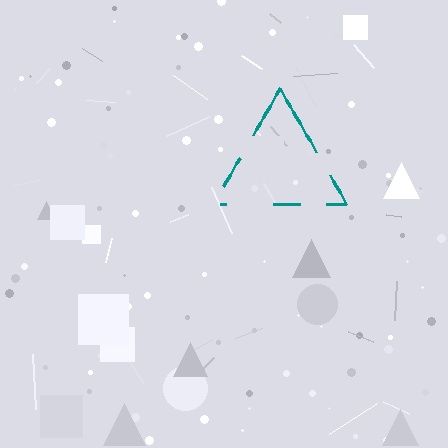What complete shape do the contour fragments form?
The contour fragments form a triangle.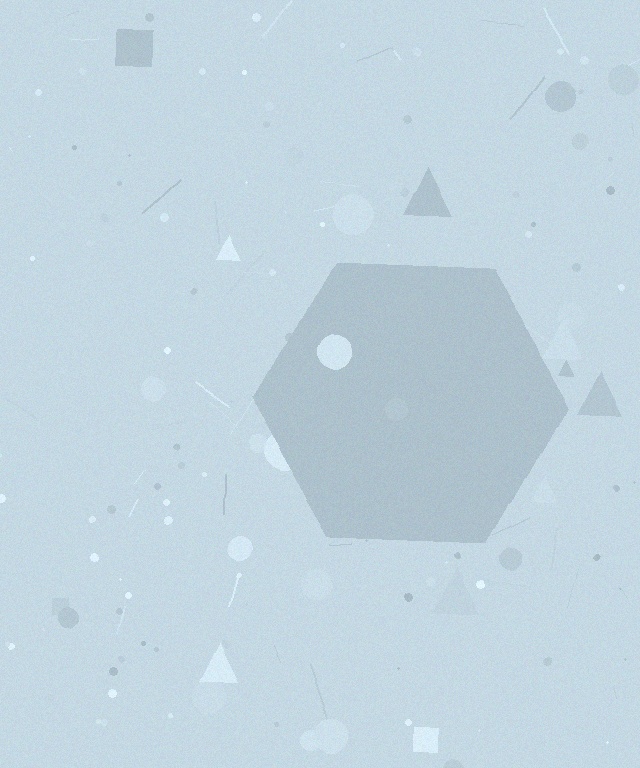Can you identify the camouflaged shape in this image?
The camouflaged shape is a hexagon.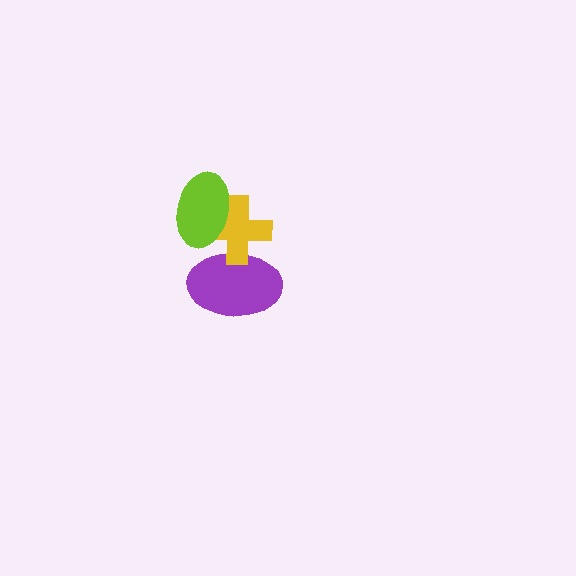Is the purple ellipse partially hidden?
Yes, it is partially covered by another shape.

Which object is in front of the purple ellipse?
The yellow cross is in front of the purple ellipse.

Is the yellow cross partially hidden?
Yes, it is partially covered by another shape.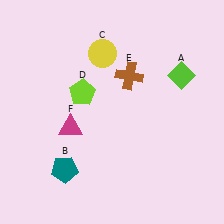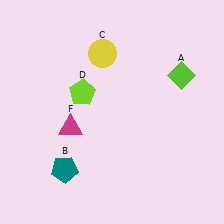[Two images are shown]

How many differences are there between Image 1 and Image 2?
There is 1 difference between the two images.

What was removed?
The brown cross (E) was removed in Image 2.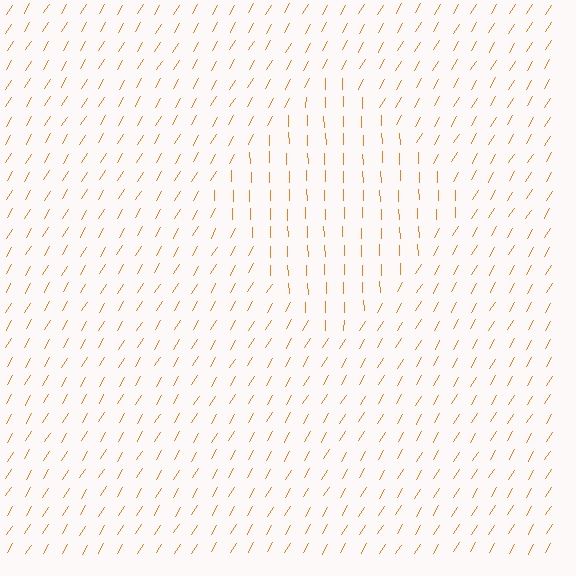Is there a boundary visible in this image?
Yes, there is a texture boundary formed by a change in line orientation.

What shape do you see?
I see a diamond.